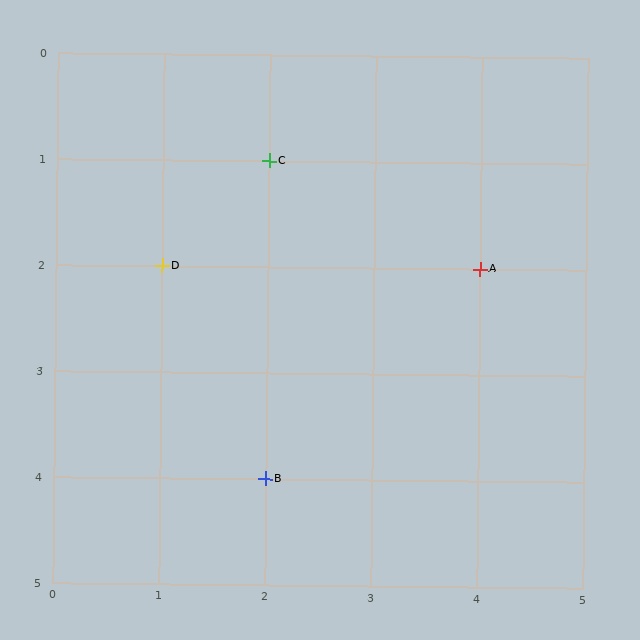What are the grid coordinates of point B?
Point B is at grid coordinates (2, 4).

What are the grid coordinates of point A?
Point A is at grid coordinates (4, 2).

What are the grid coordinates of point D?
Point D is at grid coordinates (1, 2).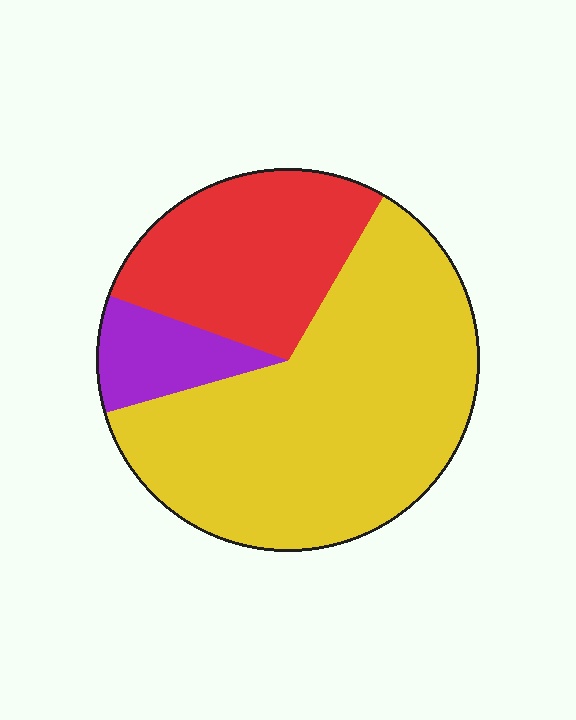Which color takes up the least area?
Purple, at roughly 10%.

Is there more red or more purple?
Red.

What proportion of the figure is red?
Red takes up between a quarter and a half of the figure.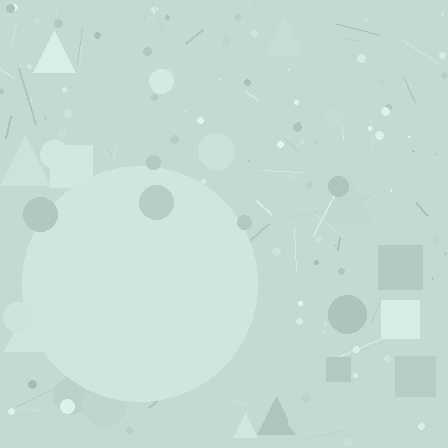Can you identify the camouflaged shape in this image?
The camouflaged shape is a circle.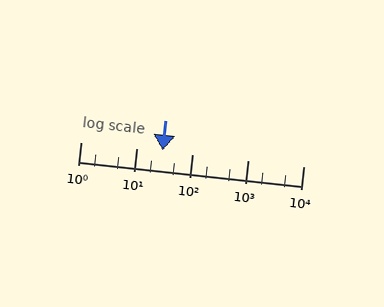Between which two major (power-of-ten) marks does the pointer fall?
The pointer is between 10 and 100.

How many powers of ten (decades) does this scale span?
The scale spans 4 decades, from 1 to 10000.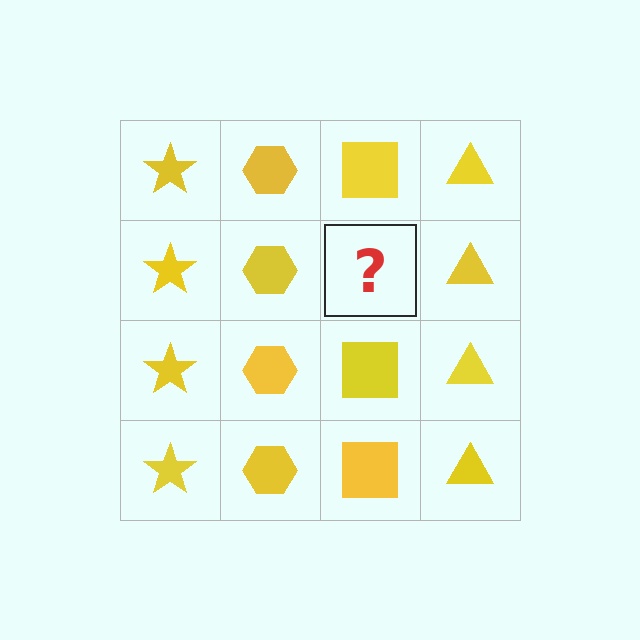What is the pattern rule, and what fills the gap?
The rule is that each column has a consistent shape. The gap should be filled with a yellow square.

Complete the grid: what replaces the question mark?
The question mark should be replaced with a yellow square.